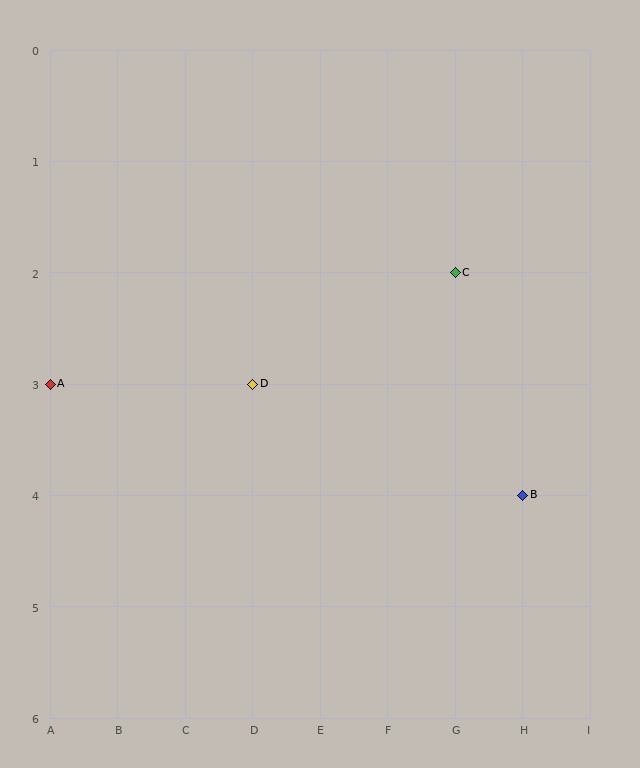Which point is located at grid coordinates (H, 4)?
Point B is at (H, 4).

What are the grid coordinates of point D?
Point D is at grid coordinates (D, 3).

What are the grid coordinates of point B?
Point B is at grid coordinates (H, 4).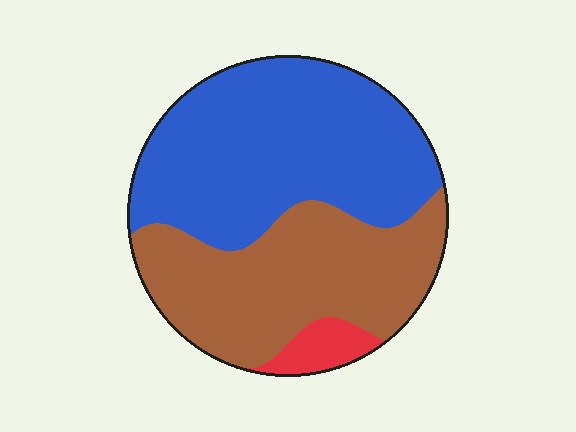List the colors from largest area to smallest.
From largest to smallest: blue, brown, red.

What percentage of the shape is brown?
Brown takes up about two fifths (2/5) of the shape.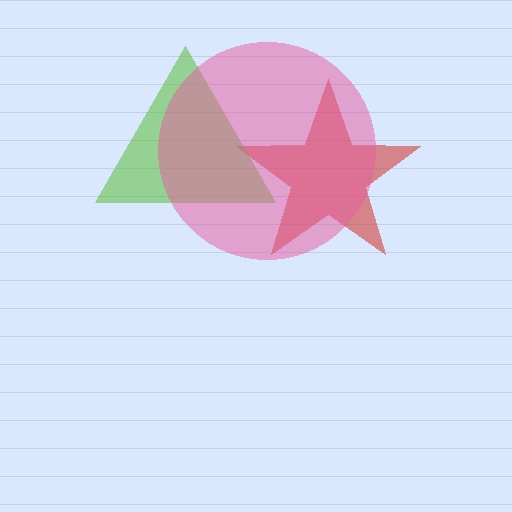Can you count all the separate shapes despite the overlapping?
Yes, there are 3 separate shapes.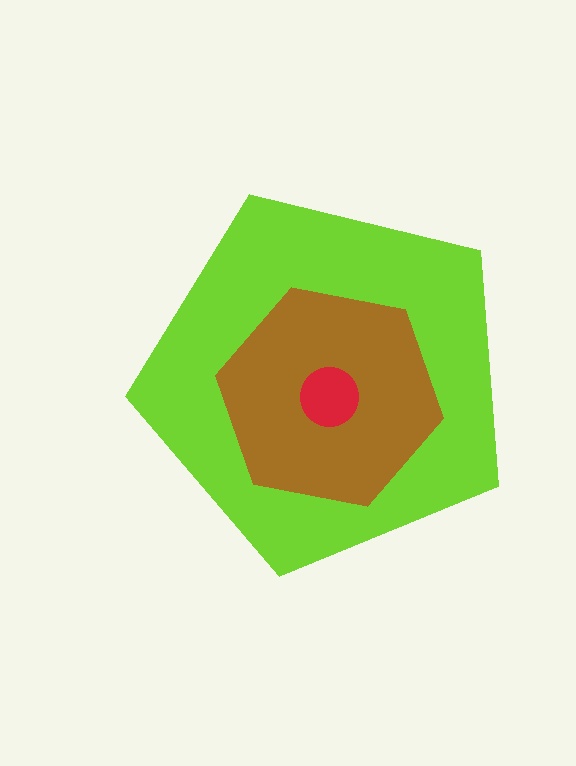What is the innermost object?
The red circle.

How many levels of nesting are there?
3.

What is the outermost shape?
The lime pentagon.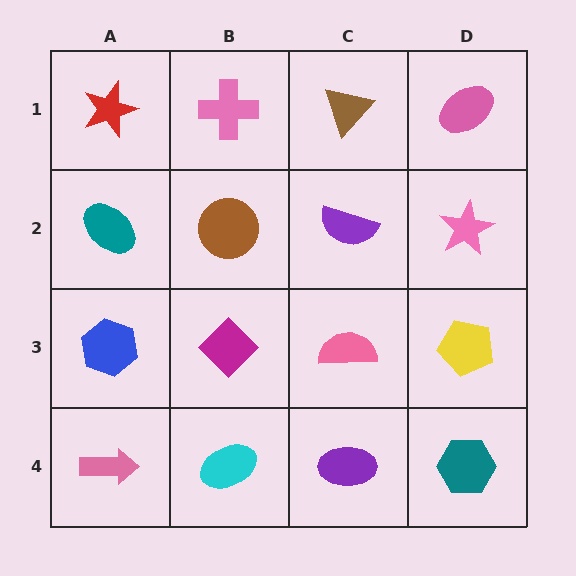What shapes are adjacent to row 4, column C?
A pink semicircle (row 3, column C), a cyan ellipse (row 4, column B), a teal hexagon (row 4, column D).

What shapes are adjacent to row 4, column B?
A magenta diamond (row 3, column B), a pink arrow (row 4, column A), a purple ellipse (row 4, column C).